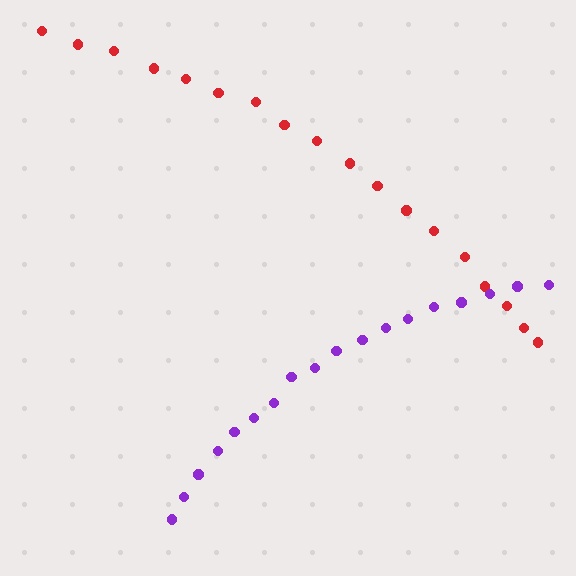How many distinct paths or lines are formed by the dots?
There are 2 distinct paths.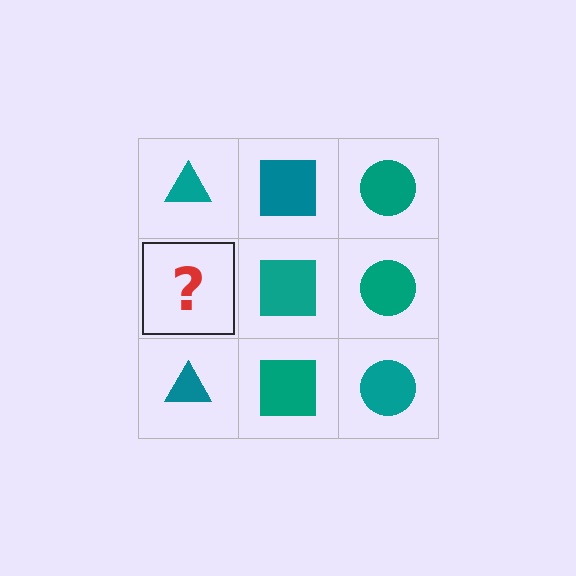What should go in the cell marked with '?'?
The missing cell should contain a teal triangle.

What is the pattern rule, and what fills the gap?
The rule is that each column has a consistent shape. The gap should be filled with a teal triangle.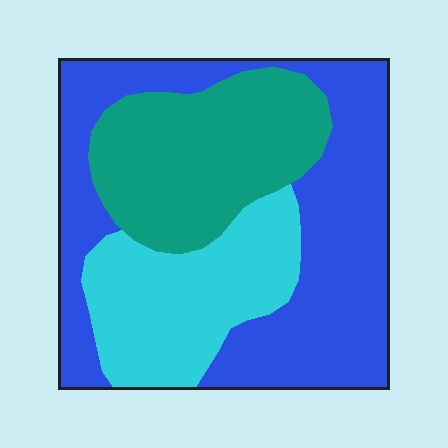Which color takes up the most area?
Blue, at roughly 45%.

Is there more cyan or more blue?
Blue.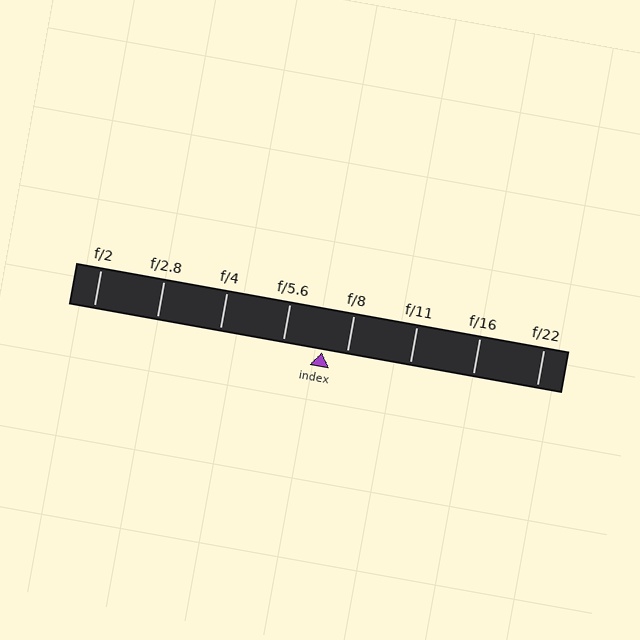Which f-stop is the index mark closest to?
The index mark is closest to f/8.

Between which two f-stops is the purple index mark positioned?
The index mark is between f/5.6 and f/8.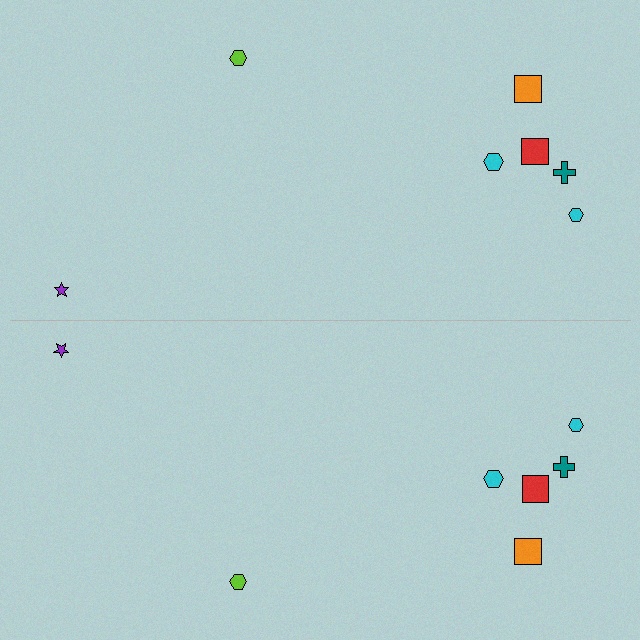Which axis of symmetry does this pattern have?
The pattern has a horizontal axis of symmetry running through the center of the image.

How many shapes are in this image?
There are 14 shapes in this image.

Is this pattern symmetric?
Yes, this pattern has bilateral (reflection) symmetry.